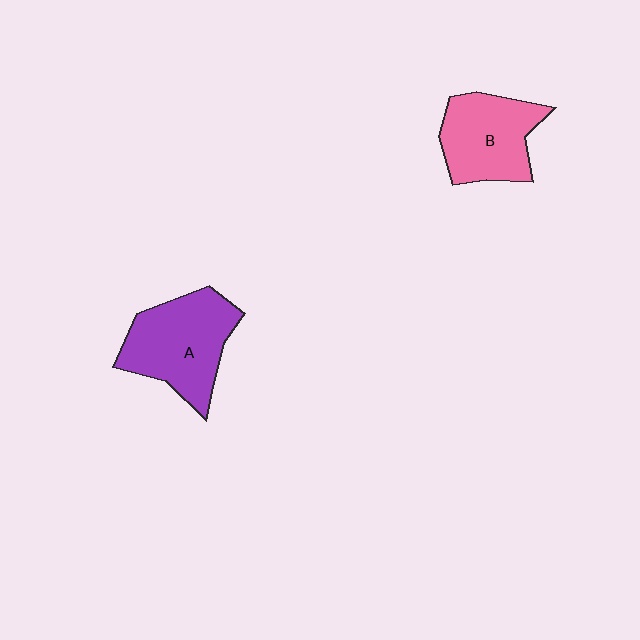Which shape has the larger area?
Shape A (purple).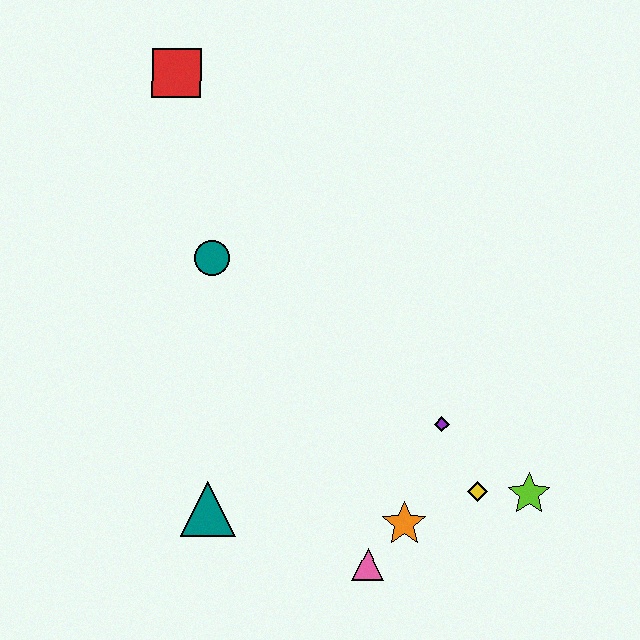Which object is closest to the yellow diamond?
The lime star is closest to the yellow diamond.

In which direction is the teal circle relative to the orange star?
The teal circle is above the orange star.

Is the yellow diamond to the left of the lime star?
Yes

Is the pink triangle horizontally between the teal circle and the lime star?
Yes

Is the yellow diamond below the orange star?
No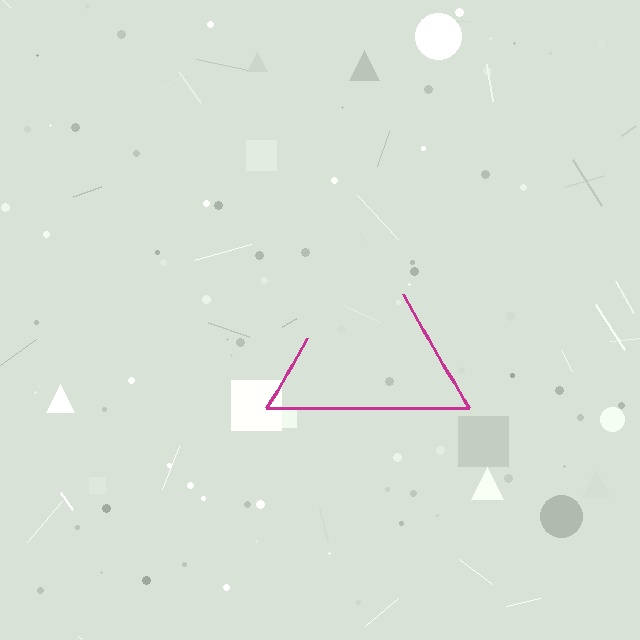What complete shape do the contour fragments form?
The contour fragments form a triangle.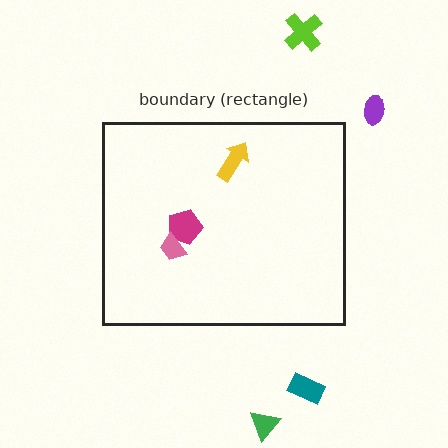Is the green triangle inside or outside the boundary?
Outside.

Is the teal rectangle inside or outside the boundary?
Outside.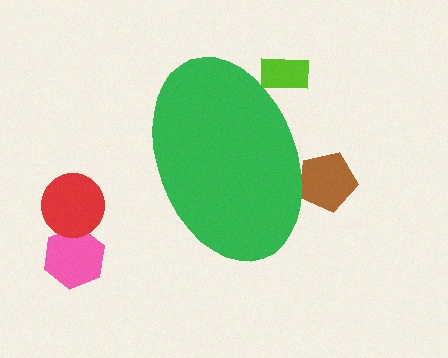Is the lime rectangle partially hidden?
Yes, the lime rectangle is partially hidden behind the green ellipse.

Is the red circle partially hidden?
No, the red circle is fully visible.